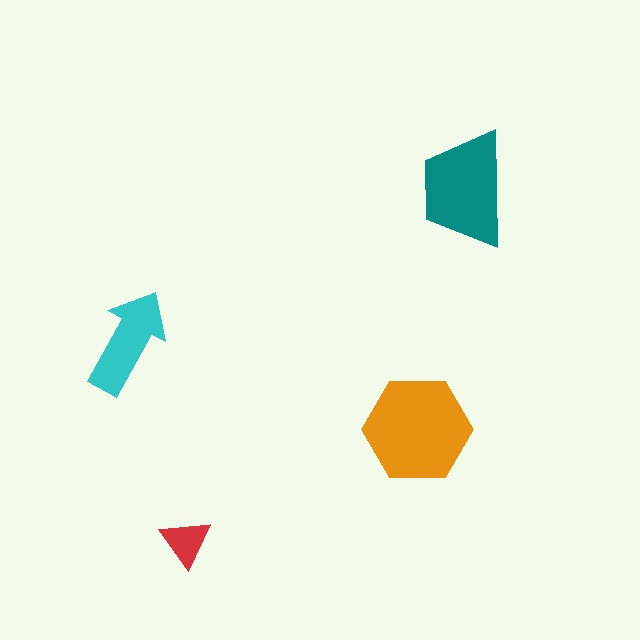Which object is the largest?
The orange hexagon.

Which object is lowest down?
The red triangle is bottommost.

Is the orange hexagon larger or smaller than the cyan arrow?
Larger.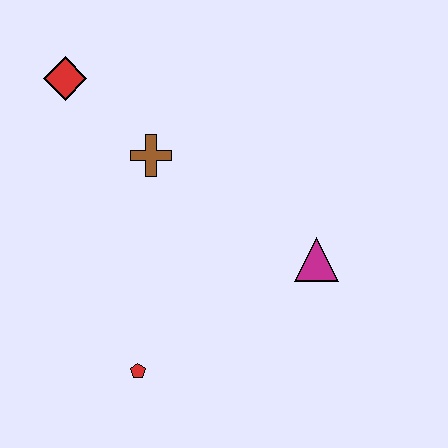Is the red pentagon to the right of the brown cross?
No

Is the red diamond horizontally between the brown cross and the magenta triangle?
No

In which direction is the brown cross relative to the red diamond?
The brown cross is to the right of the red diamond.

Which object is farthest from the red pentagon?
The red diamond is farthest from the red pentagon.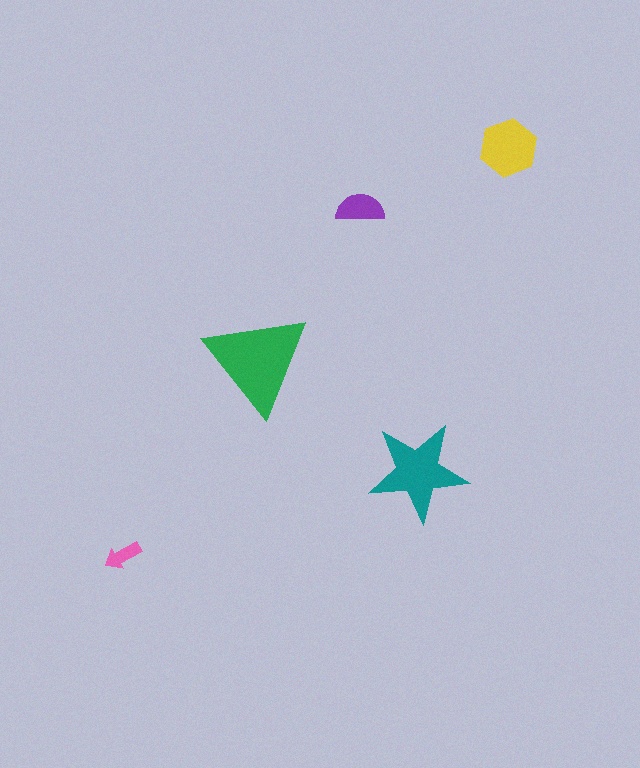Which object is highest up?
The yellow hexagon is topmost.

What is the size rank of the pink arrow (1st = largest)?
5th.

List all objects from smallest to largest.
The pink arrow, the purple semicircle, the yellow hexagon, the teal star, the green triangle.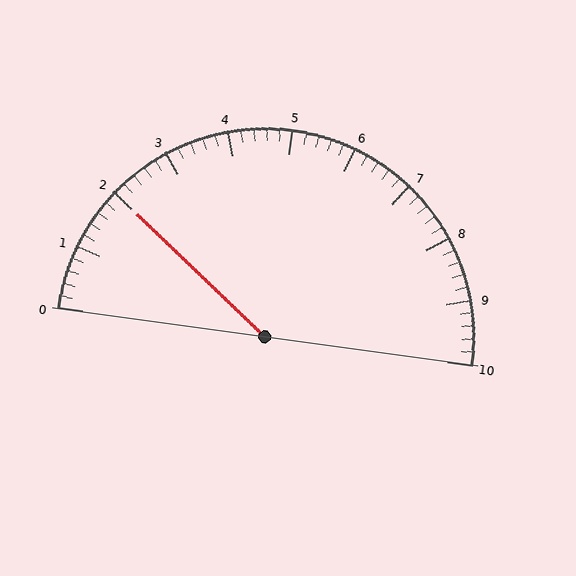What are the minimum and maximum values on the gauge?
The gauge ranges from 0 to 10.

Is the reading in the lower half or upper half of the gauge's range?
The reading is in the lower half of the range (0 to 10).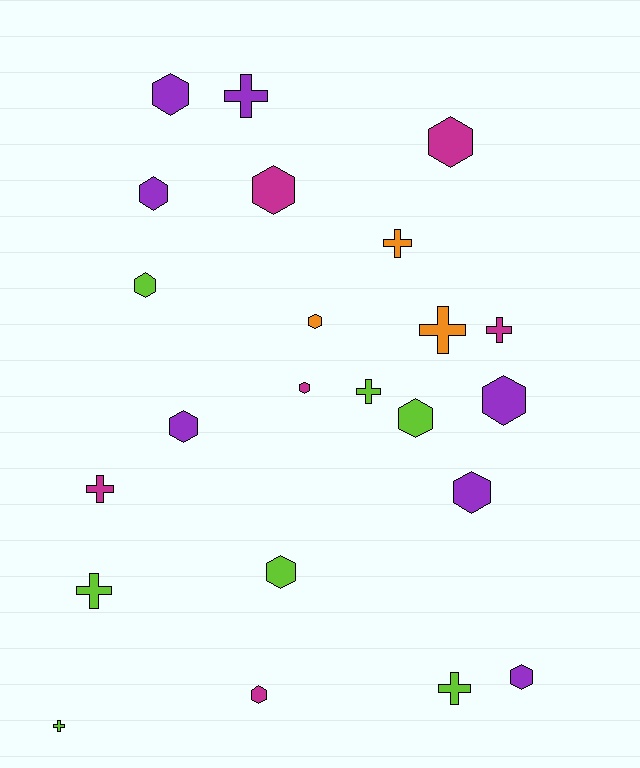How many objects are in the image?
There are 23 objects.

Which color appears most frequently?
Purple, with 7 objects.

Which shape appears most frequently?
Hexagon, with 14 objects.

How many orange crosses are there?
There are 2 orange crosses.